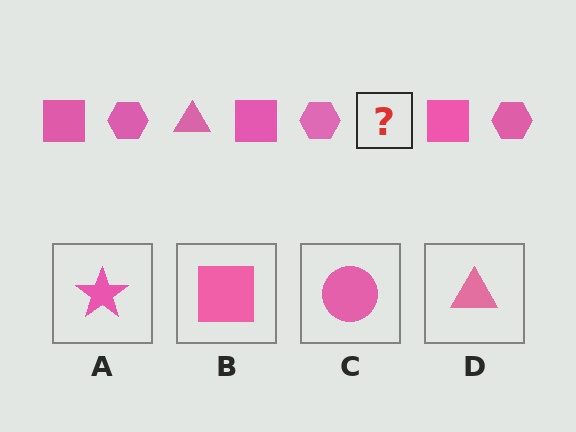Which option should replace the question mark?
Option D.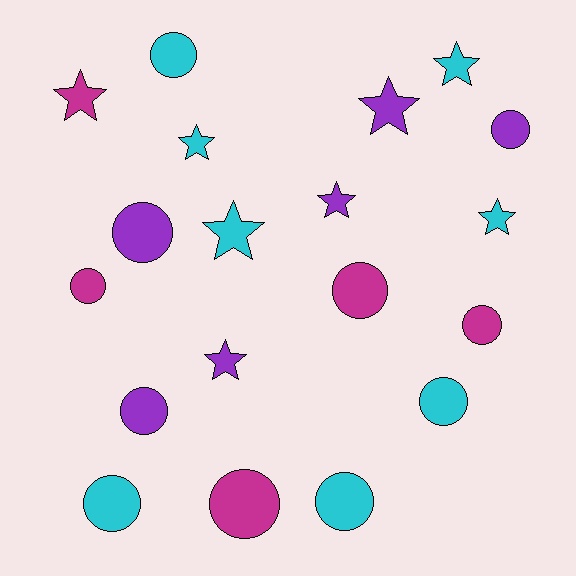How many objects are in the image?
There are 19 objects.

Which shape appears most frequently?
Circle, with 11 objects.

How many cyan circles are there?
There are 4 cyan circles.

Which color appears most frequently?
Cyan, with 8 objects.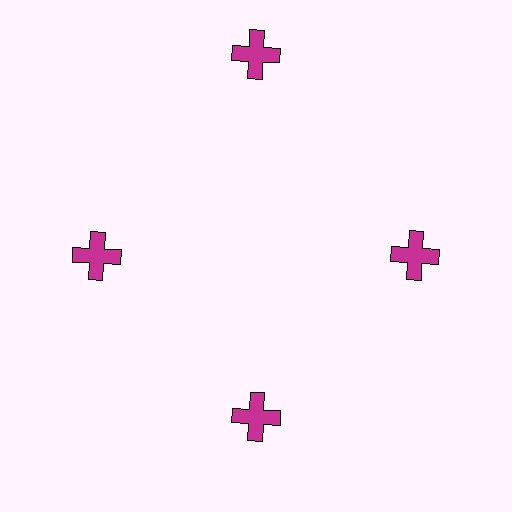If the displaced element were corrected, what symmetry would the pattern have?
It would have 4-fold rotational symmetry — the pattern would map onto itself every 90 degrees.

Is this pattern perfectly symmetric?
No. The 4 magenta crosses are arranged in a ring, but one element near the 12 o'clock position is pushed outward from the center, breaking the 4-fold rotational symmetry.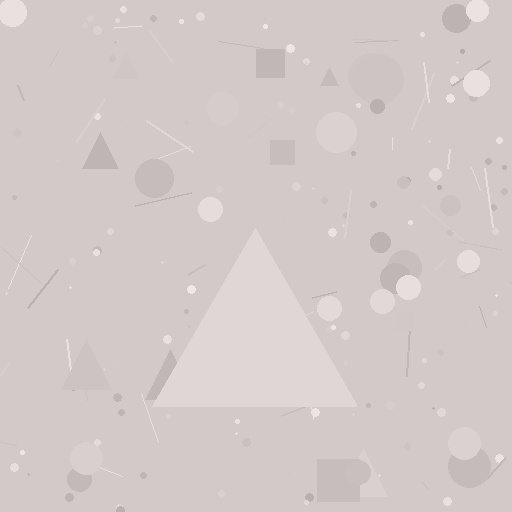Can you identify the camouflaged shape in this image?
The camouflaged shape is a triangle.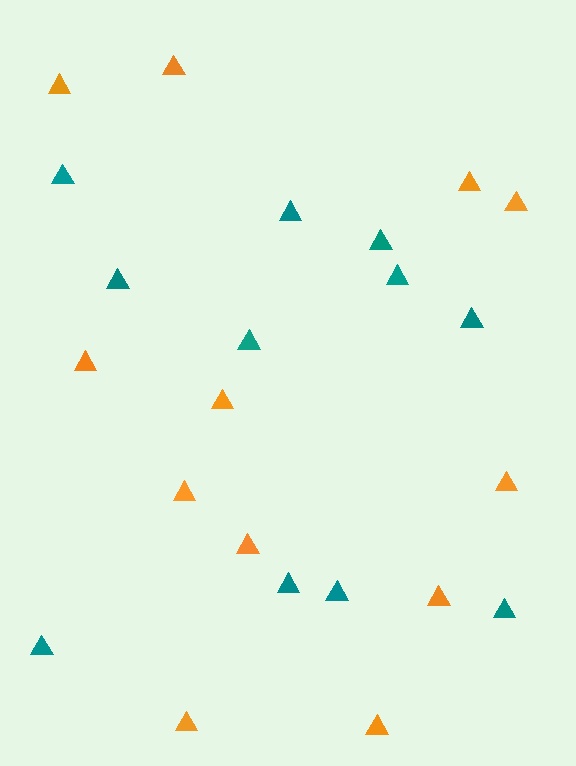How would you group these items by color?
There are 2 groups: one group of orange triangles (12) and one group of teal triangles (11).